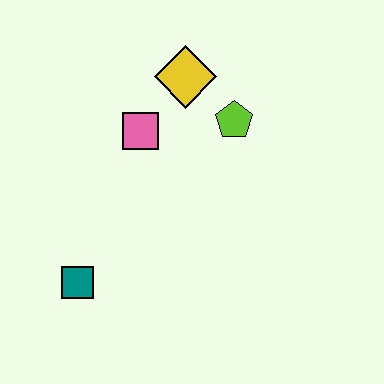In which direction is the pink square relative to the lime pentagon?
The pink square is to the left of the lime pentagon.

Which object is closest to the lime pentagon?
The yellow diamond is closest to the lime pentagon.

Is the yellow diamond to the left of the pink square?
No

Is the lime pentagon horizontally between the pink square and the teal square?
No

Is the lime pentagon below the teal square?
No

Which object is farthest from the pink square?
The teal square is farthest from the pink square.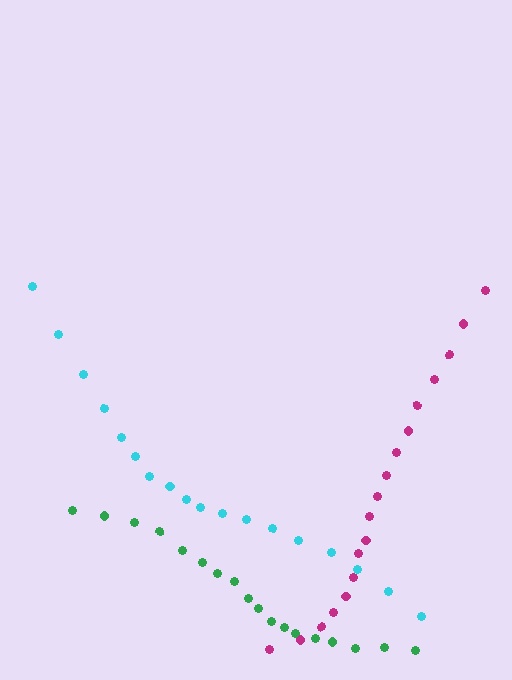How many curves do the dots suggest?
There are 3 distinct paths.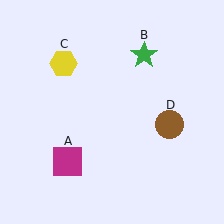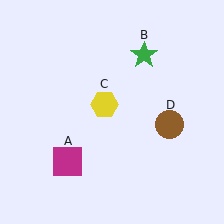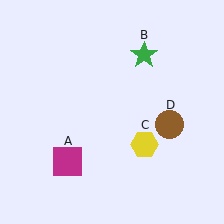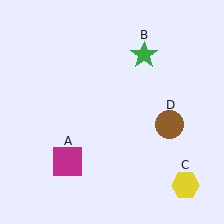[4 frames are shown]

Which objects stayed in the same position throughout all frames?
Magenta square (object A) and green star (object B) and brown circle (object D) remained stationary.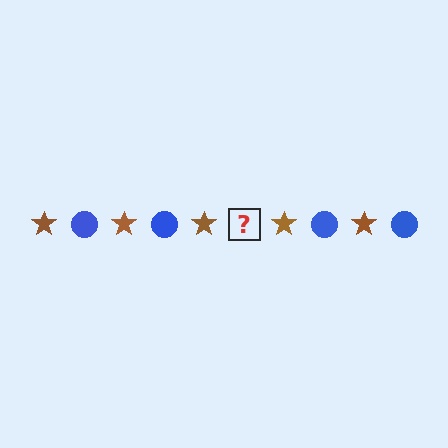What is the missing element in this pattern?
The missing element is a blue circle.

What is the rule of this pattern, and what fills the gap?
The rule is that the pattern alternates between brown star and blue circle. The gap should be filled with a blue circle.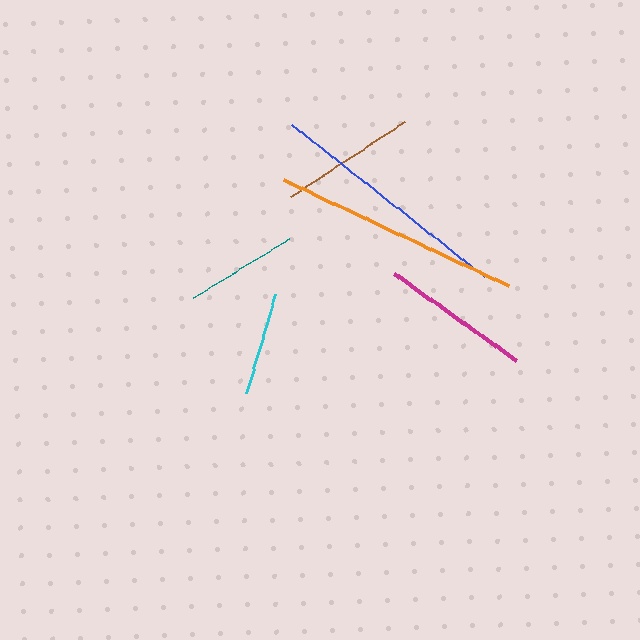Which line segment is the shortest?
The cyan line is the shortest at approximately 103 pixels.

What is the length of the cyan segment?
The cyan segment is approximately 103 pixels long.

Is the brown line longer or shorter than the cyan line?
The brown line is longer than the cyan line.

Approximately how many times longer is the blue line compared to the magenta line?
The blue line is approximately 1.6 times the length of the magenta line.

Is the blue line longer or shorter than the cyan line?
The blue line is longer than the cyan line.